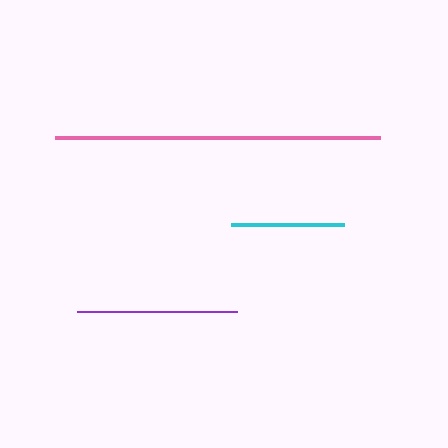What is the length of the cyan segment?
The cyan segment is approximately 113 pixels long.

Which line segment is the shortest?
The cyan line is the shortest at approximately 113 pixels.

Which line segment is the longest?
The pink line is the longest at approximately 325 pixels.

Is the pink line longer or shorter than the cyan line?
The pink line is longer than the cyan line.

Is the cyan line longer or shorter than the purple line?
The purple line is longer than the cyan line.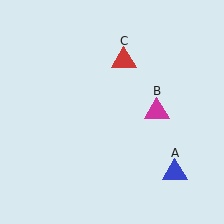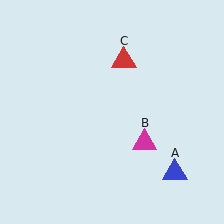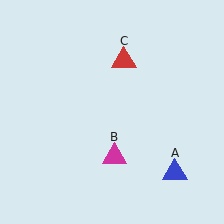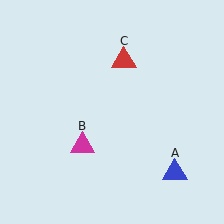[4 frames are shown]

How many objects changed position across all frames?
1 object changed position: magenta triangle (object B).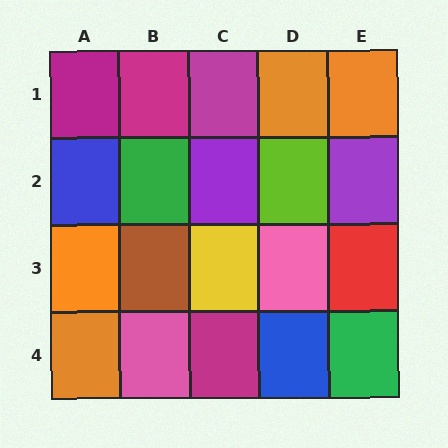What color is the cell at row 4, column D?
Blue.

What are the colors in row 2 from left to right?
Blue, green, purple, lime, purple.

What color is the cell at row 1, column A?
Magenta.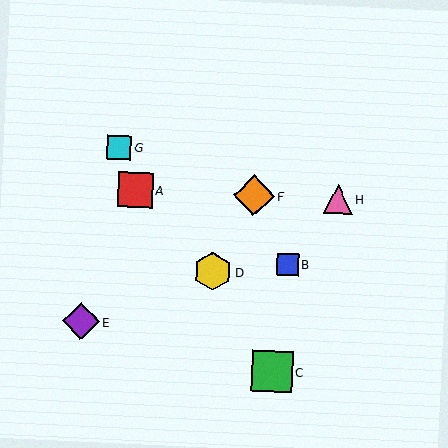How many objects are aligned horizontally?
3 objects (A, F, H) are aligned horizontally.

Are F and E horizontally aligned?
No, F is at y≈195 and E is at y≈321.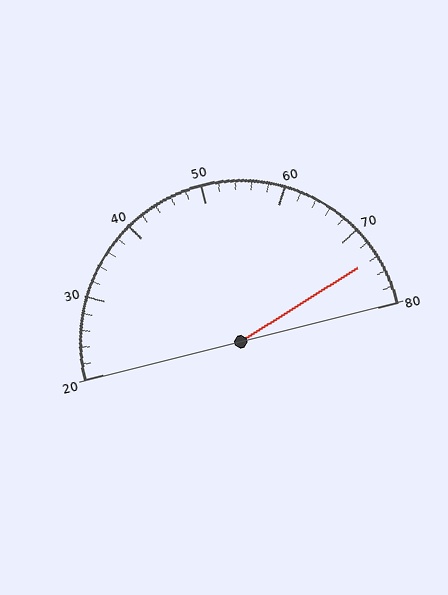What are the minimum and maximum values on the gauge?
The gauge ranges from 20 to 80.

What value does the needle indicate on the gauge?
The needle indicates approximately 74.